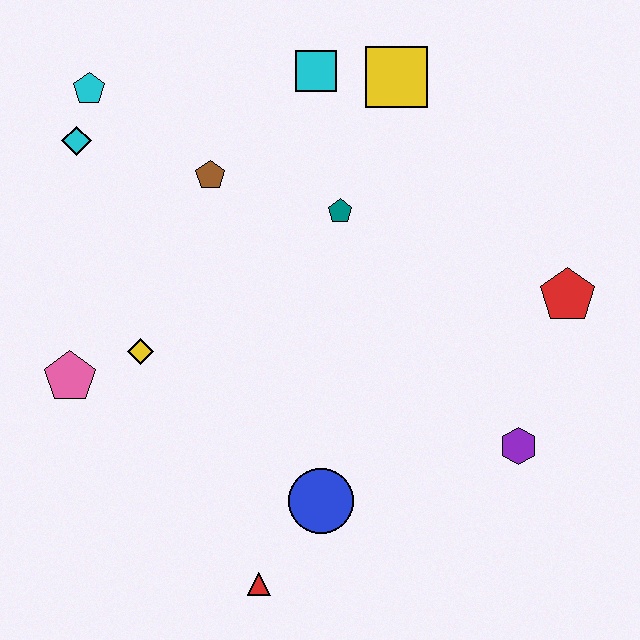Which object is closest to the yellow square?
The cyan square is closest to the yellow square.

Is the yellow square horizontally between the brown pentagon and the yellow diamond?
No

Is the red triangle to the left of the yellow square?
Yes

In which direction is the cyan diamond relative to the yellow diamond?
The cyan diamond is above the yellow diamond.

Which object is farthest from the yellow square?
The red triangle is farthest from the yellow square.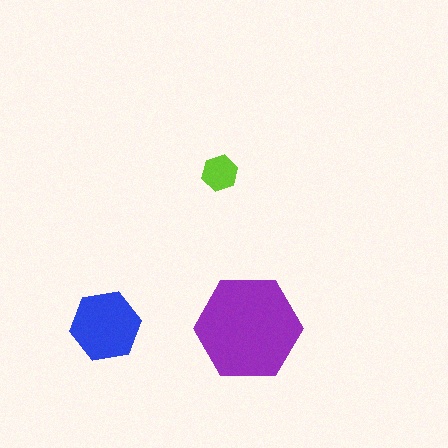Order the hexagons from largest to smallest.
the purple one, the blue one, the lime one.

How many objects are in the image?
There are 3 objects in the image.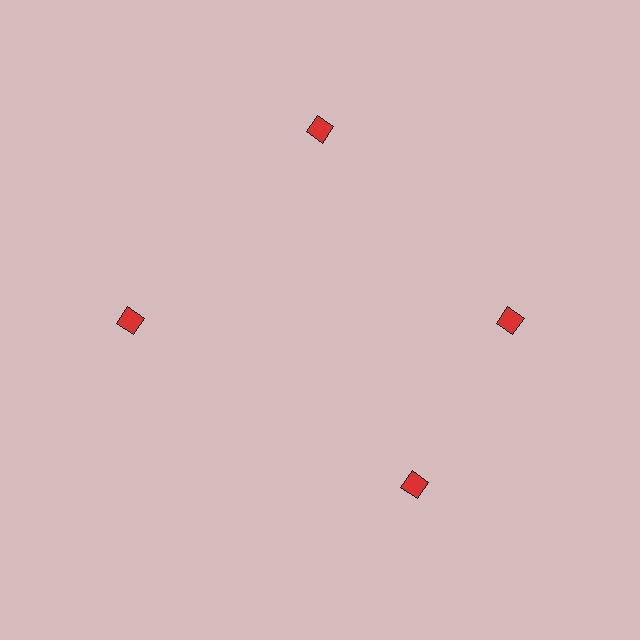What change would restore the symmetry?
The symmetry would be restored by rotating it back into even spacing with its neighbors so that all 4 diamonds sit at equal angles and equal distance from the center.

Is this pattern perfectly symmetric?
No. The 4 red diamonds are arranged in a ring, but one element near the 6 o'clock position is rotated out of alignment along the ring, breaking the 4-fold rotational symmetry.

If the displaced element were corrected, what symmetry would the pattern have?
It would have 4-fold rotational symmetry — the pattern would map onto itself every 90 degrees.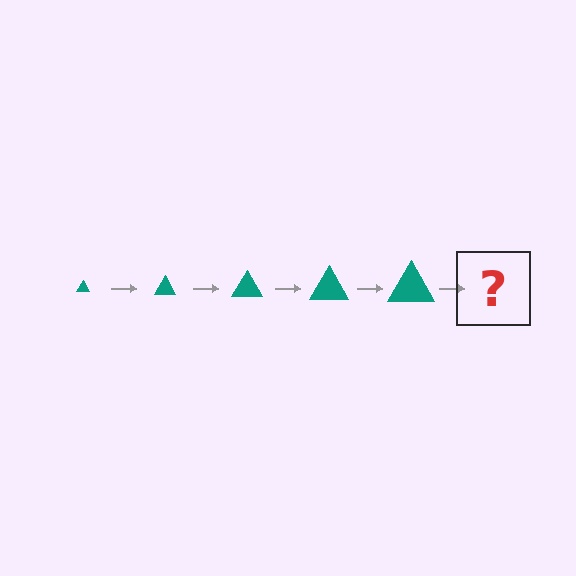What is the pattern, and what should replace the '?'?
The pattern is that the triangle gets progressively larger each step. The '?' should be a teal triangle, larger than the previous one.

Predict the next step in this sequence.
The next step is a teal triangle, larger than the previous one.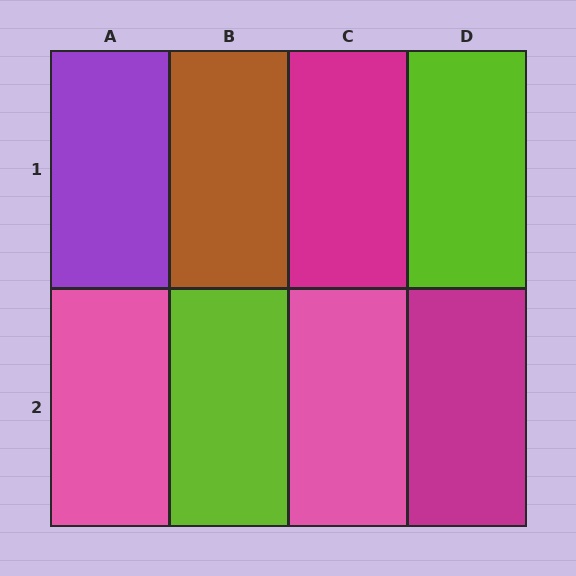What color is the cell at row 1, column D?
Lime.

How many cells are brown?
1 cell is brown.